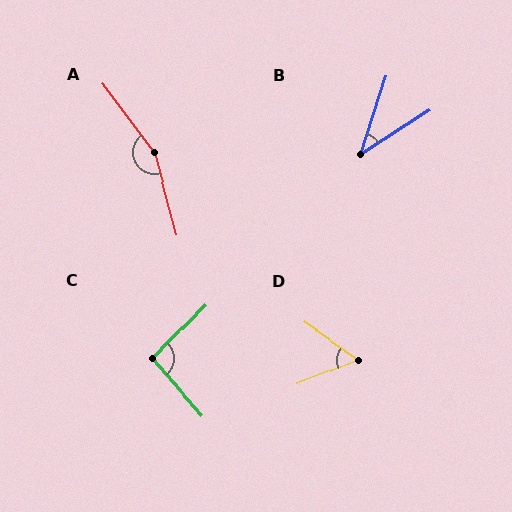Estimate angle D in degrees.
Approximately 57 degrees.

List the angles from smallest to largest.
B (39°), D (57°), C (95°), A (158°).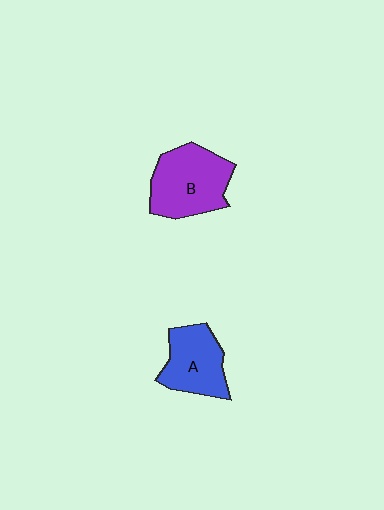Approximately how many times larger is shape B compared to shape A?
Approximately 1.3 times.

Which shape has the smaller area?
Shape A (blue).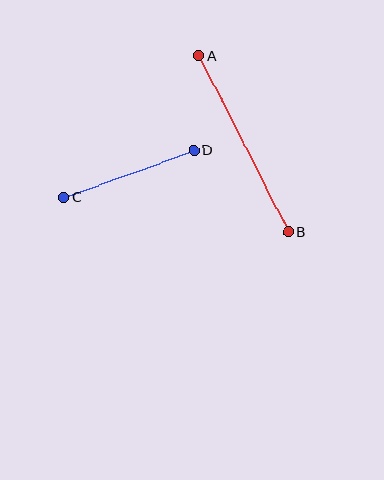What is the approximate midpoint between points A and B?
The midpoint is at approximately (244, 144) pixels.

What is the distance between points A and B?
The distance is approximately 198 pixels.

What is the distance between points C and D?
The distance is approximately 138 pixels.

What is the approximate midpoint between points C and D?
The midpoint is at approximately (129, 174) pixels.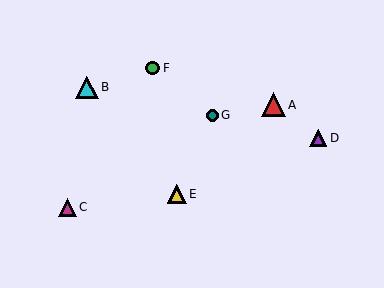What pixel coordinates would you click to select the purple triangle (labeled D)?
Click at (318, 138) to select the purple triangle D.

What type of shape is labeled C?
Shape C is a magenta triangle.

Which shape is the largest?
The red triangle (labeled A) is the largest.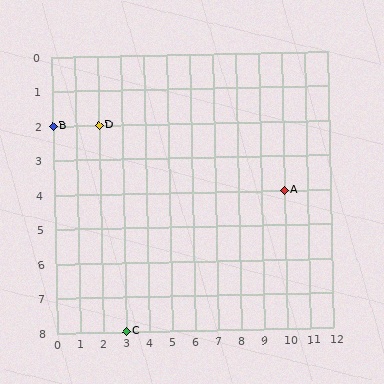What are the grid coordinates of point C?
Point C is at grid coordinates (3, 8).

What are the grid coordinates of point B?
Point B is at grid coordinates (0, 2).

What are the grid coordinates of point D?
Point D is at grid coordinates (2, 2).